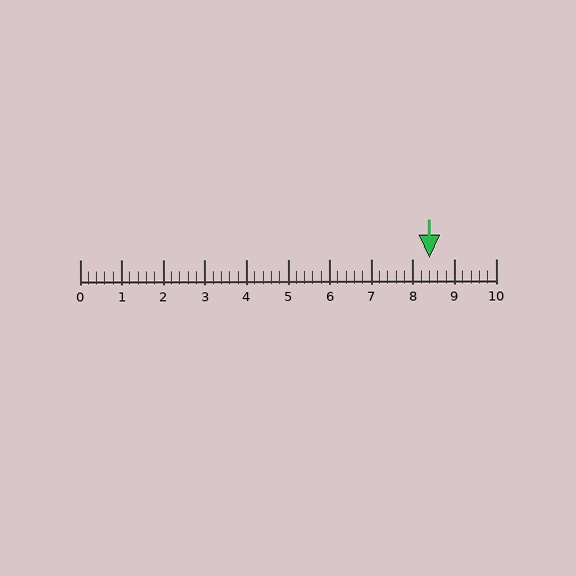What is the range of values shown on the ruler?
The ruler shows values from 0 to 10.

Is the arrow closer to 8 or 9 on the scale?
The arrow is closer to 8.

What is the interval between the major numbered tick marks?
The major tick marks are spaced 1 units apart.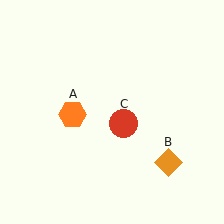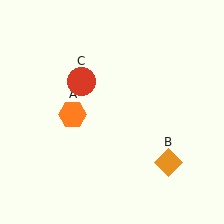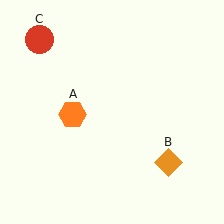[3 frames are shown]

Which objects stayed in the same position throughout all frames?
Orange hexagon (object A) and orange diamond (object B) remained stationary.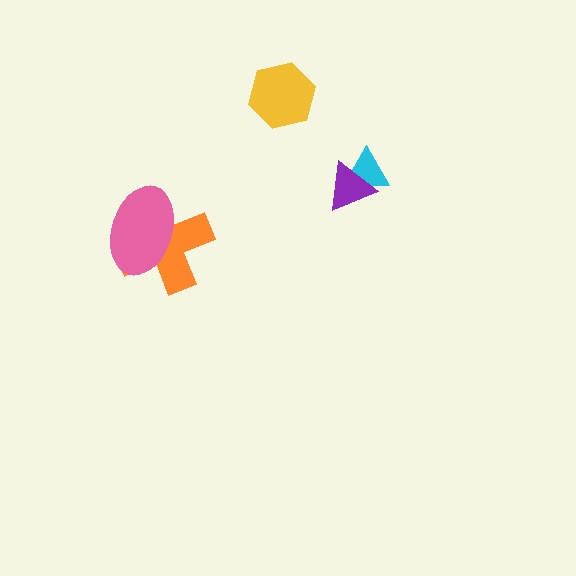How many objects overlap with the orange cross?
1 object overlaps with the orange cross.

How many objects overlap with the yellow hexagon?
0 objects overlap with the yellow hexagon.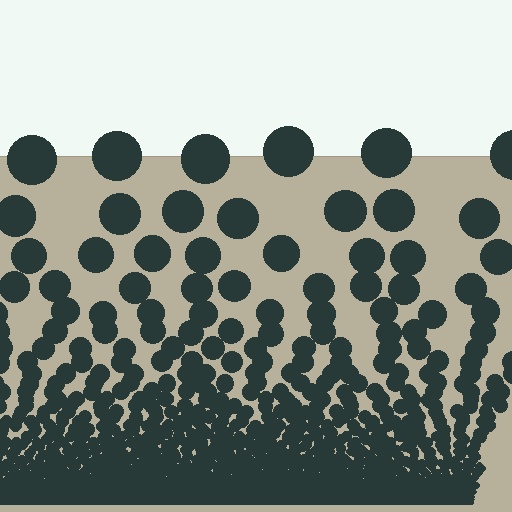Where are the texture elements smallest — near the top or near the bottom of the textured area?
Near the bottom.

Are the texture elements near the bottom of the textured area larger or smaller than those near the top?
Smaller. The gradient is inverted — elements near the bottom are smaller and denser.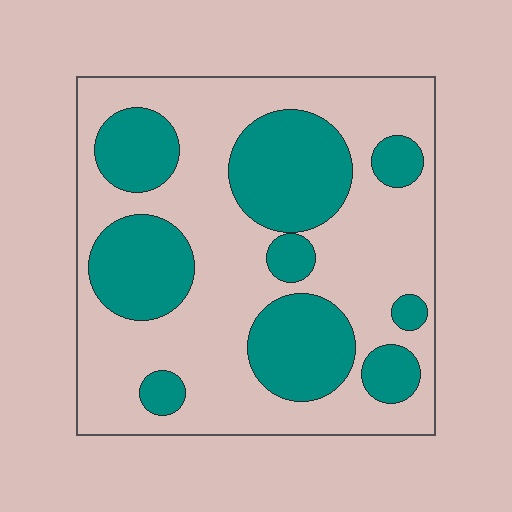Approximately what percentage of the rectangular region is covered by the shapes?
Approximately 35%.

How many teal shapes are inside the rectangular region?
9.